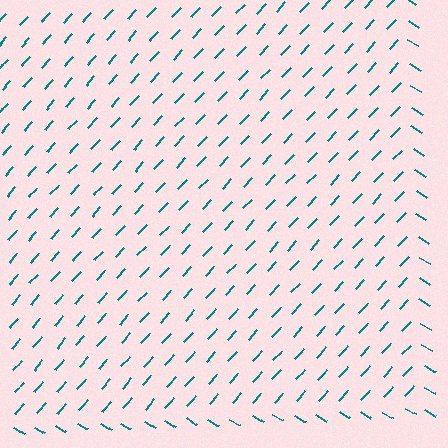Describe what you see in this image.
The image is filled with small teal line segments. A rectangle region in the image has lines oriented differently from the surrounding lines, creating a visible texture boundary.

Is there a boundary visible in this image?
Yes, there is a texture boundary formed by a change in line orientation.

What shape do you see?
I see a rectangle.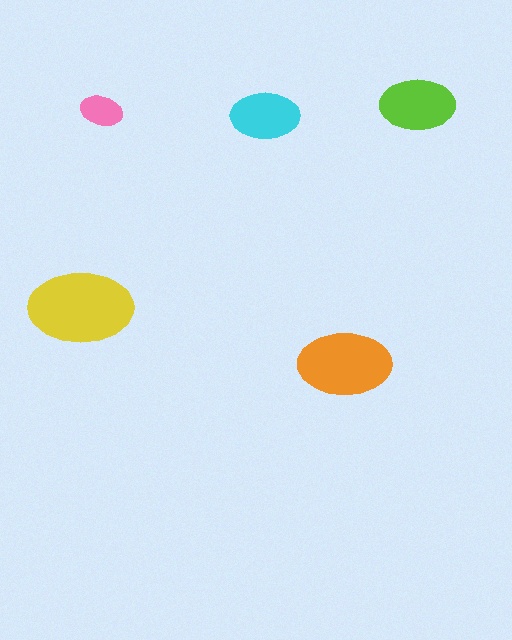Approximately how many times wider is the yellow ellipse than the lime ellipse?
About 1.5 times wider.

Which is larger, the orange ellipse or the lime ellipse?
The orange one.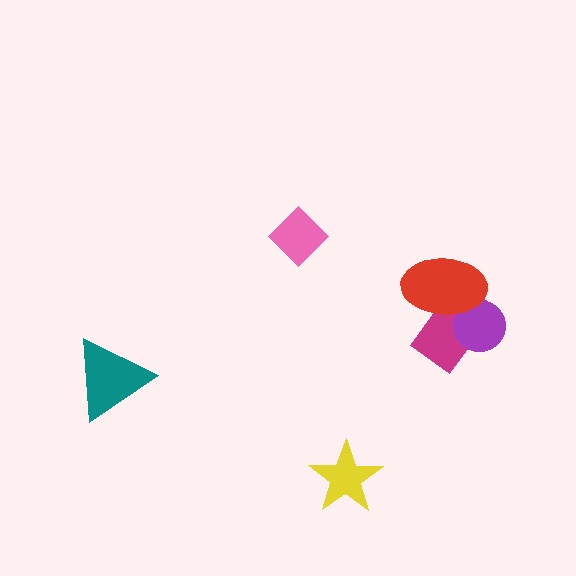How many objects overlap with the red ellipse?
2 objects overlap with the red ellipse.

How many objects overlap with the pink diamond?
0 objects overlap with the pink diamond.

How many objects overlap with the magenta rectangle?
2 objects overlap with the magenta rectangle.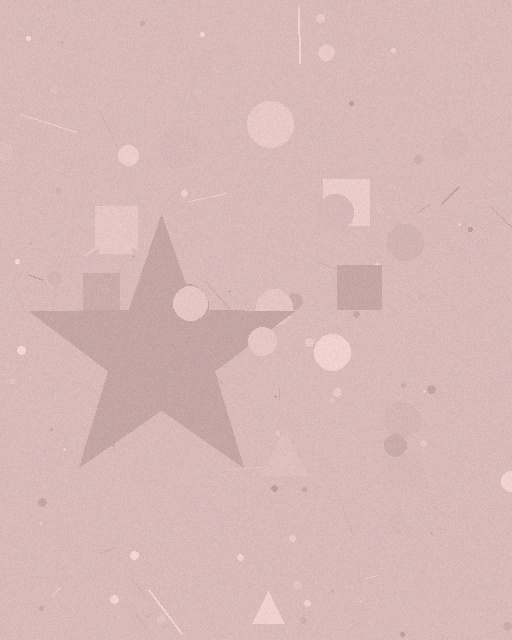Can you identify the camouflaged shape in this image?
The camouflaged shape is a star.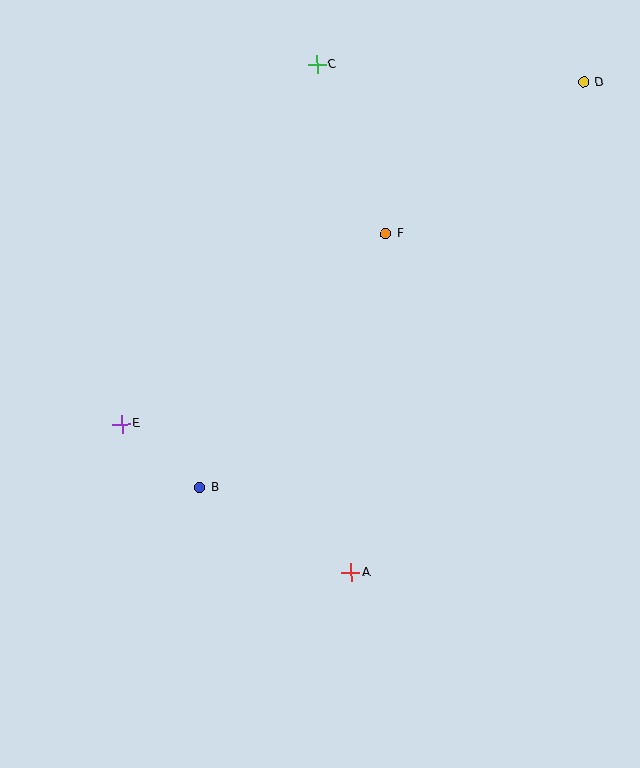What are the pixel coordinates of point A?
Point A is at (351, 572).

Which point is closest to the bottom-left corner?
Point B is closest to the bottom-left corner.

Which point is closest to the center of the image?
Point B at (200, 488) is closest to the center.